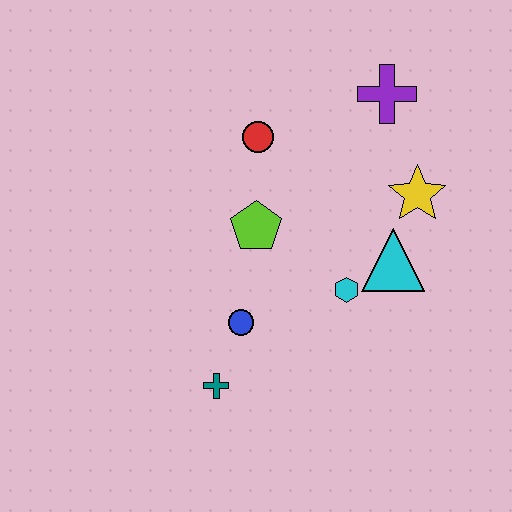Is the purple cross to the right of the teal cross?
Yes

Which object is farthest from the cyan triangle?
The teal cross is farthest from the cyan triangle.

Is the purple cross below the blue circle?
No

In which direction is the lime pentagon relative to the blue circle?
The lime pentagon is above the blue circle.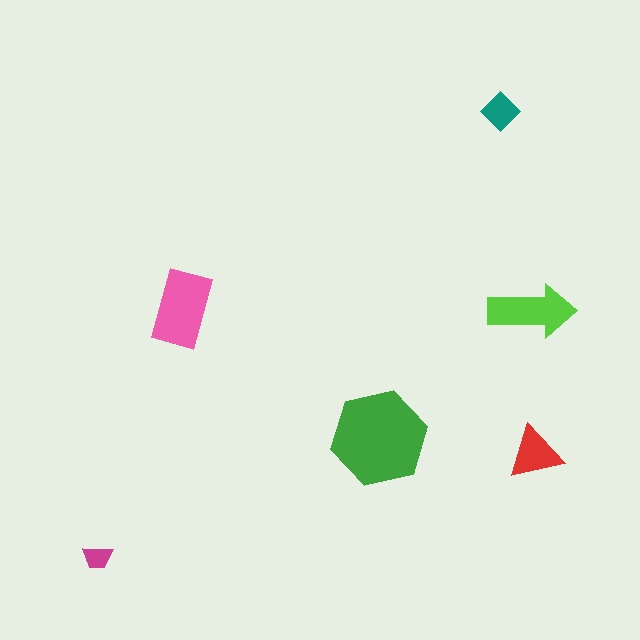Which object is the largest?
The green hexagon.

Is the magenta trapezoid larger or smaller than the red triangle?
Smaller.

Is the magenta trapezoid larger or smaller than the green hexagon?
Smaller.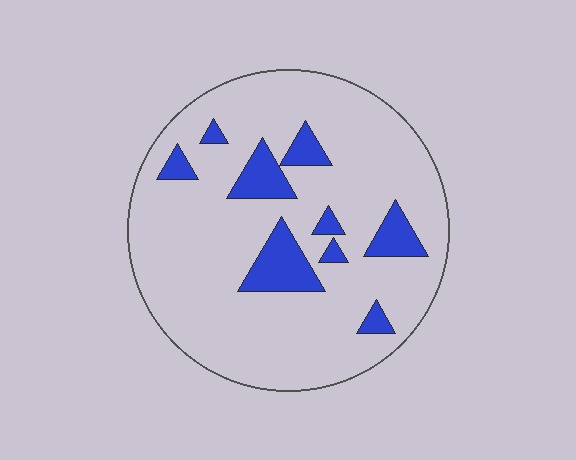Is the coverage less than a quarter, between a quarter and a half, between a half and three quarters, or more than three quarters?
Less than a quarter.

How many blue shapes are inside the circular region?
9.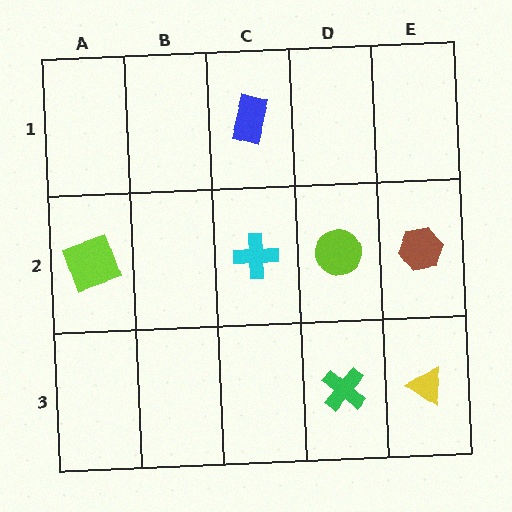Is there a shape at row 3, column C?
No, that cell is empty.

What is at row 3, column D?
A green cross.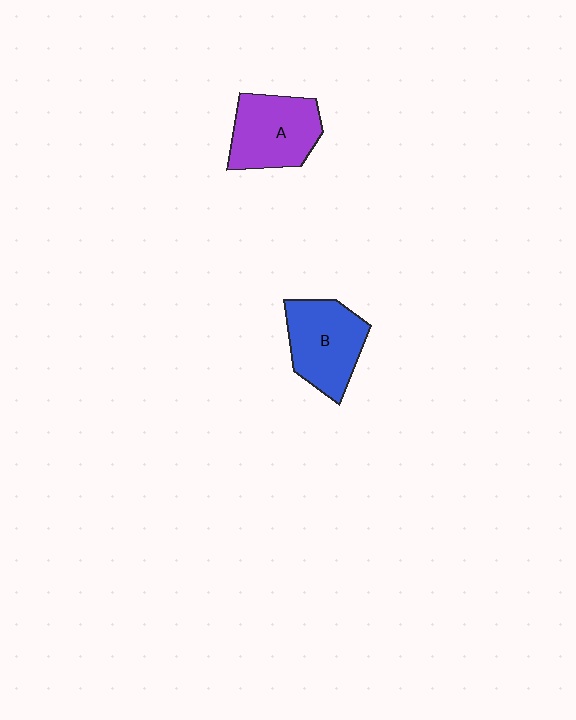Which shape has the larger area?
Shape B (blue).